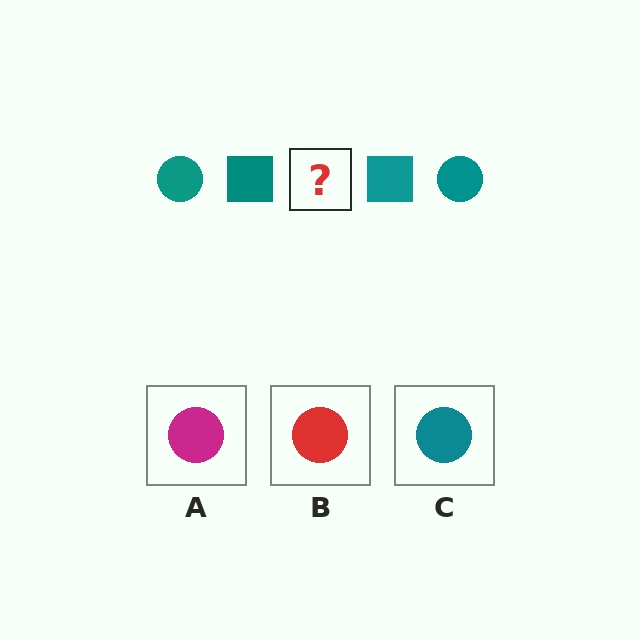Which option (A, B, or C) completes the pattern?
C.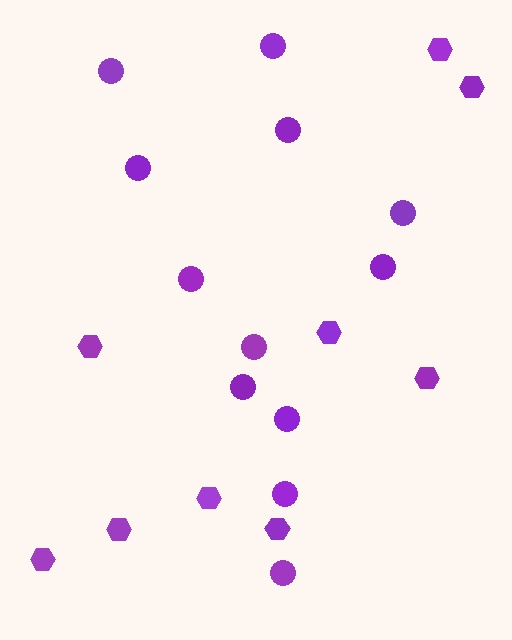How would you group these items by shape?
There are 2 groups: one group of circles (12) and one group of hexagons (9).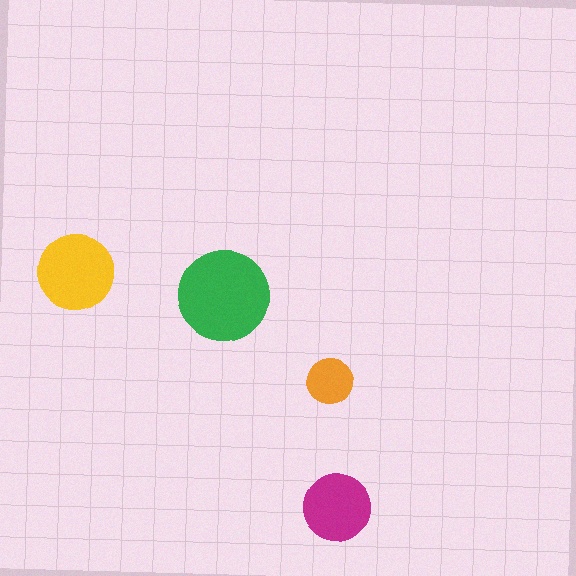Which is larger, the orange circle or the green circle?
The green one.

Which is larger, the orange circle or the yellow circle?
The yellow one.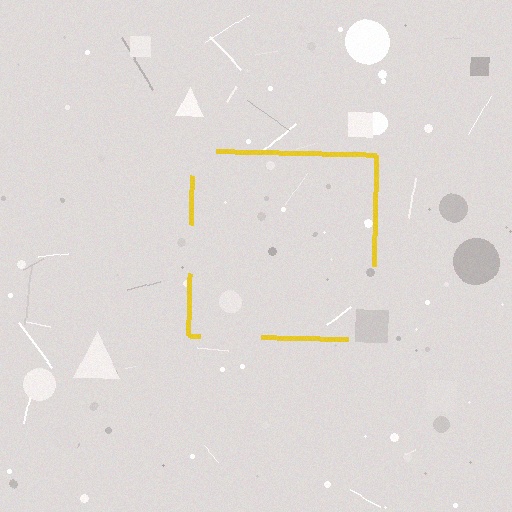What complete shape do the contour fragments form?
The contour fragments form a square.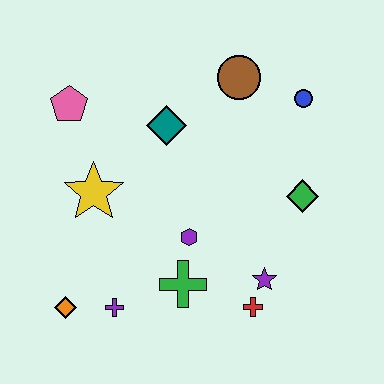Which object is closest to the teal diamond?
The brown circle is closest to the teal diamond.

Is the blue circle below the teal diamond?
No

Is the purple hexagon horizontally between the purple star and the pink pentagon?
Yes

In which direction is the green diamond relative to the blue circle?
The green diamond is below the blue circle.